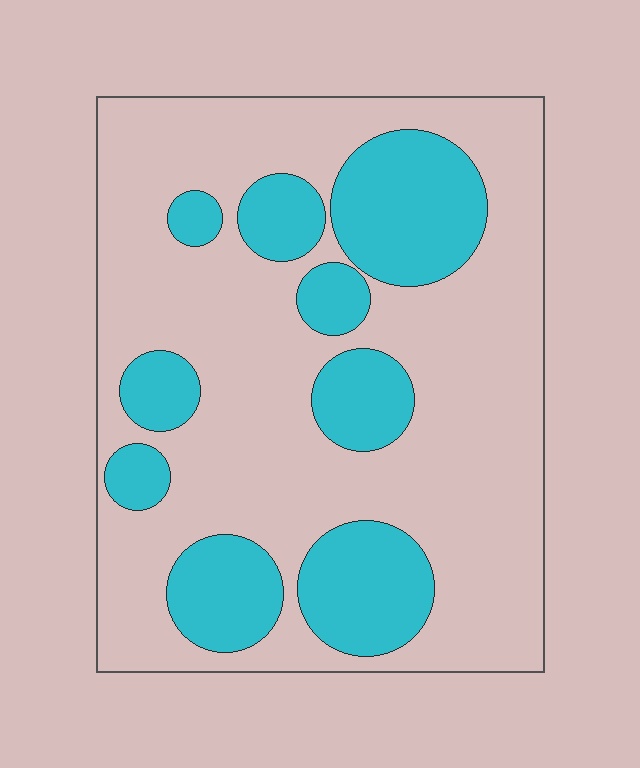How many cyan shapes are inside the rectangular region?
9.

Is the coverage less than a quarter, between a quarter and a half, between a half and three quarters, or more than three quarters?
Between a quarter and a half.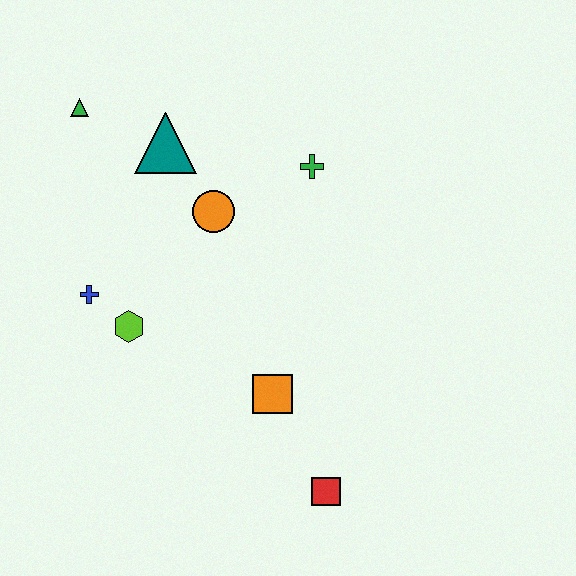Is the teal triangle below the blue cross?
No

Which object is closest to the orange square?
The red square is closest to the orange square.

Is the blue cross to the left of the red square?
Yes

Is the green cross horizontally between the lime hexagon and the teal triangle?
No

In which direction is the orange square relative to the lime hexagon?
The orange square is to the right of the lime hexagon.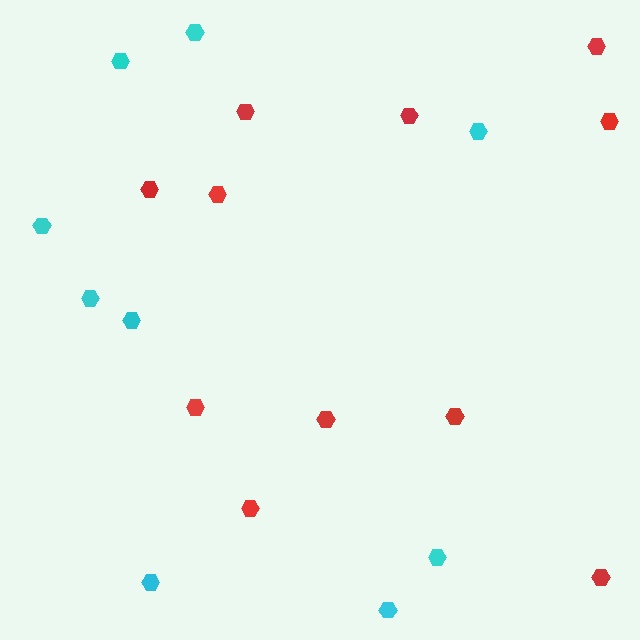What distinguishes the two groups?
There are 2 groups: one group of red hexagons (11) and one group of cyan hexagons (9).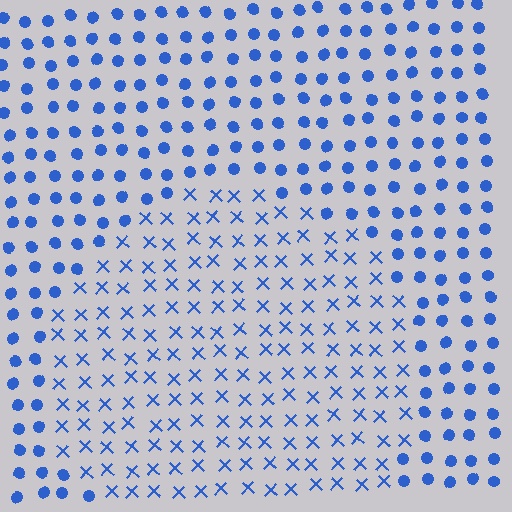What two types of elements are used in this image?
The image uses X marks inside the circle region and circles outside it.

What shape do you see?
I see a circle.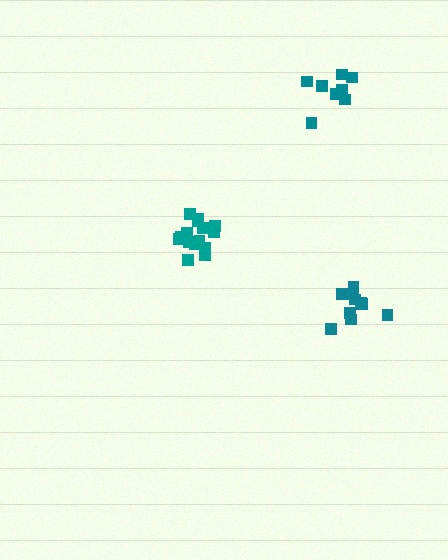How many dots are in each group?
Group 1: 15 dots, Group 2: 10 dots, Group 3: 10 dots (35 total).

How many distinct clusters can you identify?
There are 3 distinct clusters.